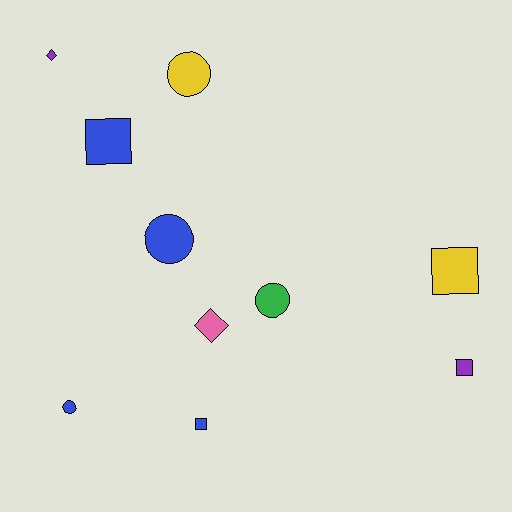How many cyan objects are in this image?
There are no cyan objects.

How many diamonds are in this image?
There are 2 diamonds.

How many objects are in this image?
There are 10 objects.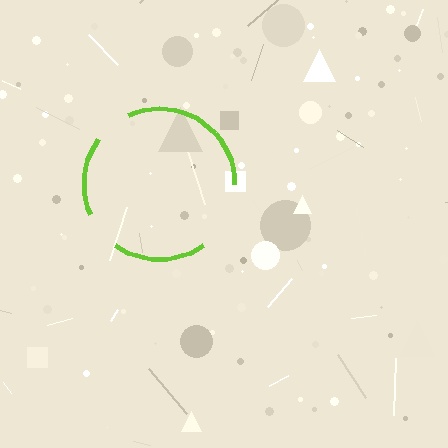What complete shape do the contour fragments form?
The contour fragments form a circle.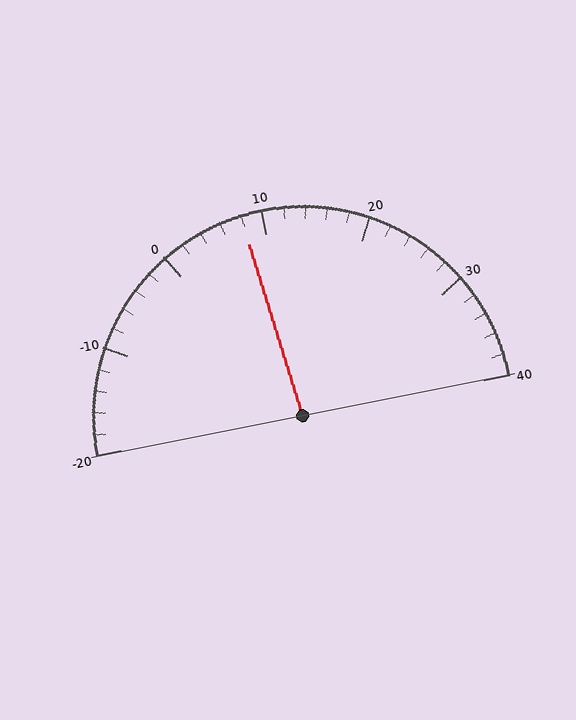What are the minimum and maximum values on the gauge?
The gauge ranges from -20 to 40.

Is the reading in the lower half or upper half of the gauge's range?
The reading is in the lower half of the range (-20 to 40).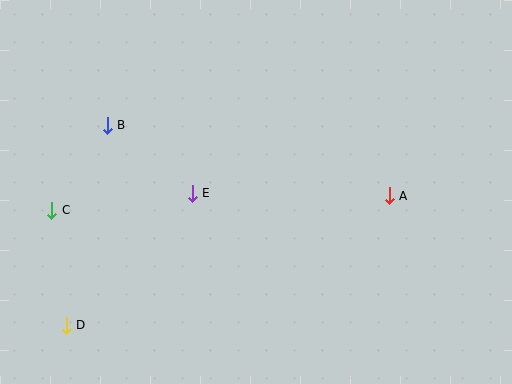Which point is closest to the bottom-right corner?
Point A is closest to the bottom-right corner.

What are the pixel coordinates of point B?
Point B is at (107, 125).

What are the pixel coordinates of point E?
Point E is at (192, 193).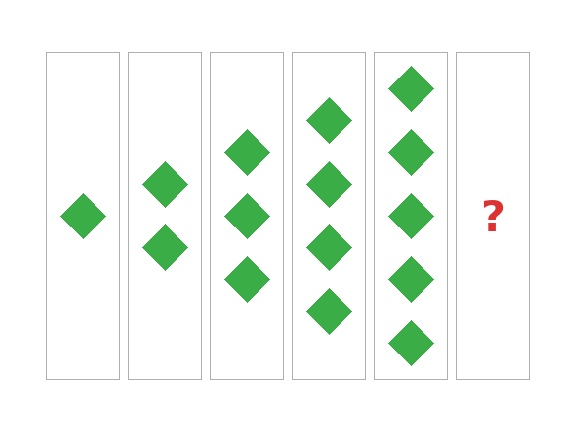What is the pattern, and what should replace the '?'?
The pattern is that each step adds one more diamond. The '?' should be 6 diamonds.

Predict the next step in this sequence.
The next step is 6 diamonds.